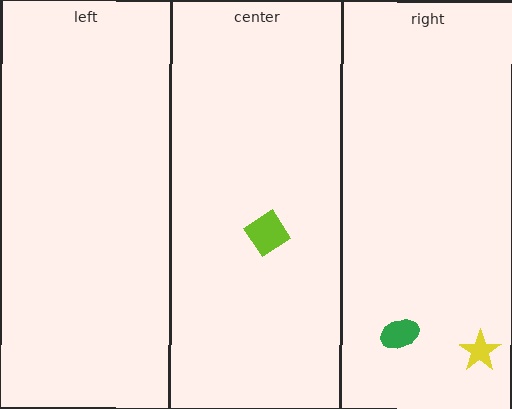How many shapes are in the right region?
2.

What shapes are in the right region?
The green ellipse, the yellow star.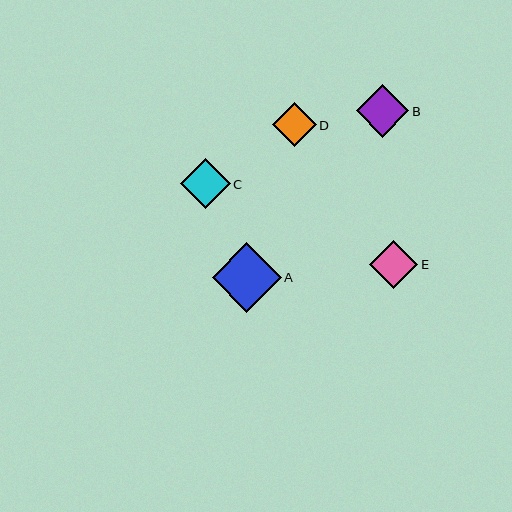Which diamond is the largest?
Diamond A is the largest with a size of approximately 69 pixels.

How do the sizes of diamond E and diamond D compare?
Diamond E and diamond D are approximately the same size.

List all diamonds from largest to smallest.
From largest to smallest: A, B, C, E, D.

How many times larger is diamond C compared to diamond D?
Diamond C is approximately 1.1 times the size of diamond D.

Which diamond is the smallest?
Diamond D is the smallest with a size of approximately 44 pixels.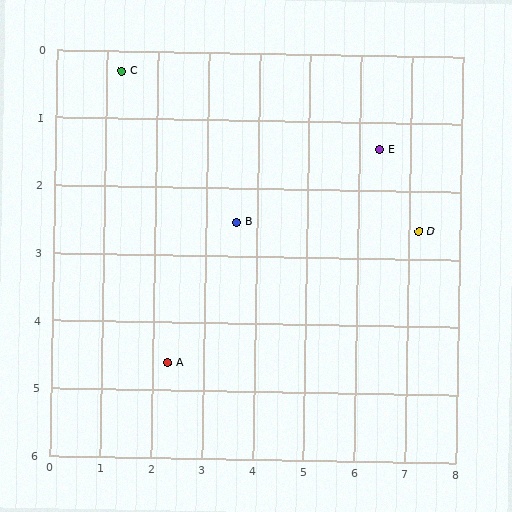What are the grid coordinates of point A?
Point A is at approximately (2.3, 4.6).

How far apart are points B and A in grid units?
Points B and A are about 2.5 grid units apart.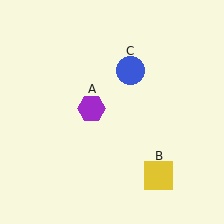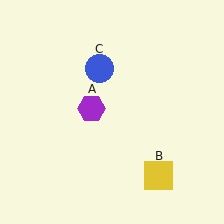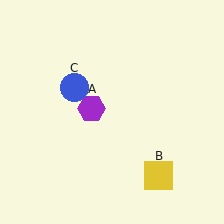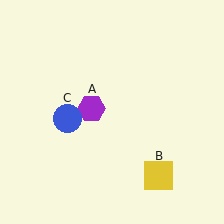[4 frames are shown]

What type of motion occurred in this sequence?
The blue circle (object C) rotated counterclockwise around the center of the scene.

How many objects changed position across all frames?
1 object changed position: blue circle (object C).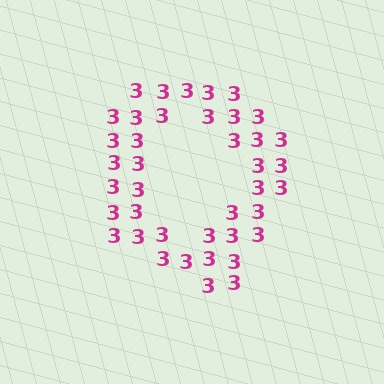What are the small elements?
The small elements are digit 3's.